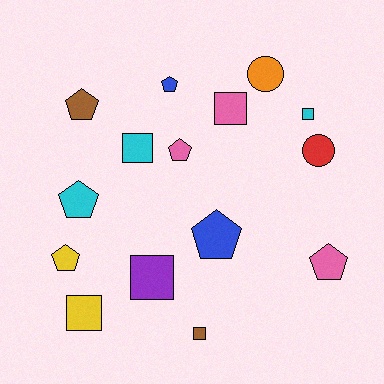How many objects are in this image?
There are 15 objects.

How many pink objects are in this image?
There are 3 pink objects.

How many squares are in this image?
There are 6 squares.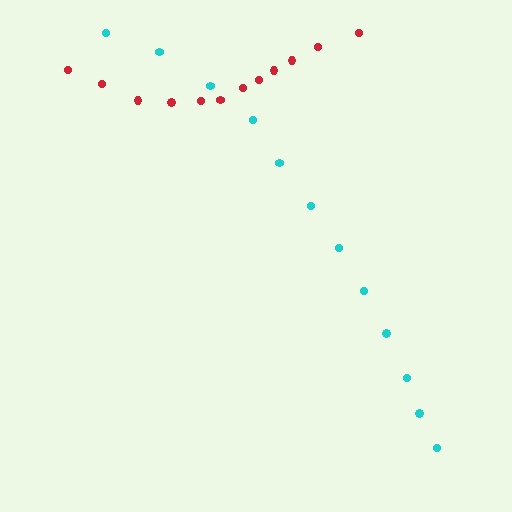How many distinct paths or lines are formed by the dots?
There are 2 distinct paths.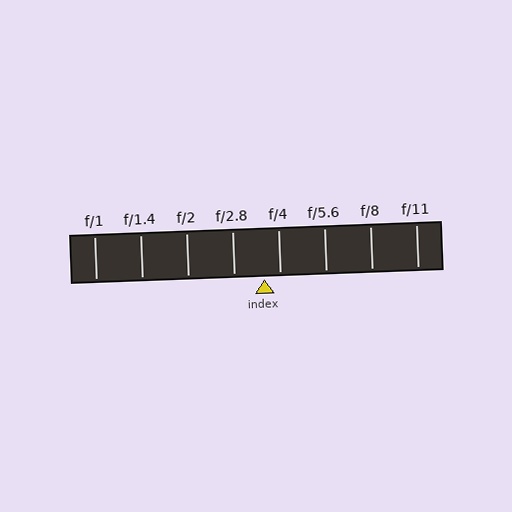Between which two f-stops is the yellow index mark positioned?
The index mark is between f/2.8 and f/4.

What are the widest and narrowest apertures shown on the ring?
The widest aperture shown is f/1 and the narrowest is f/11.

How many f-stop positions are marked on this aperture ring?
There are 8 f-stop positions marked.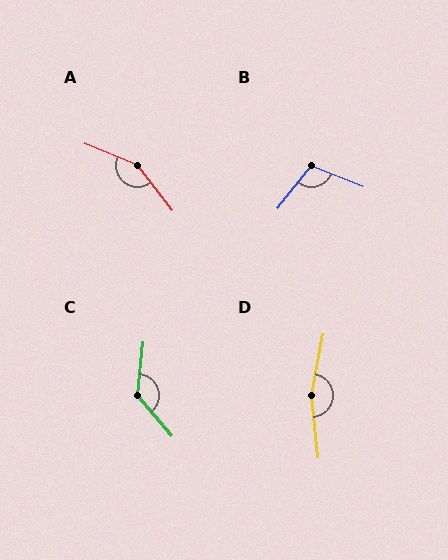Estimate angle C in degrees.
Approximately 134 degrees.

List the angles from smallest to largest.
B (106°), C (134°), A (151°), D (163°).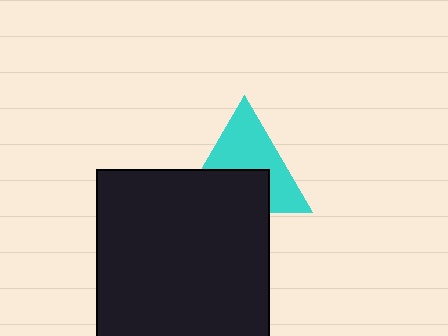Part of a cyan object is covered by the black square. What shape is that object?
It is a triangle.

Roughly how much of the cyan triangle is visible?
About half of it is visible (roughly 56%).